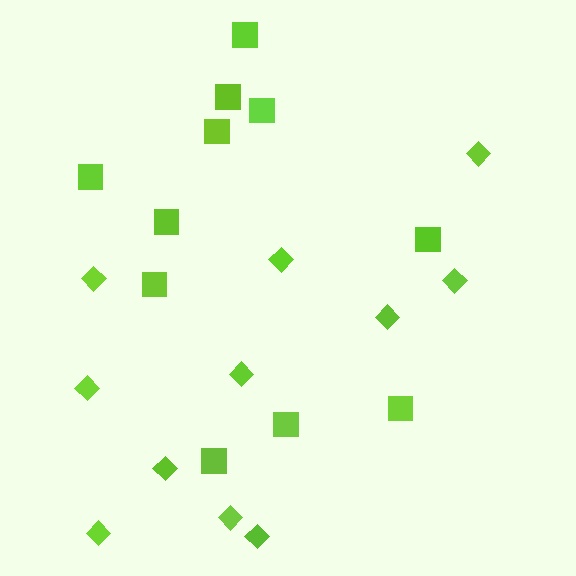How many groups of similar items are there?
There are 2 groups: one group of squares (11) and one group of diamonds (11).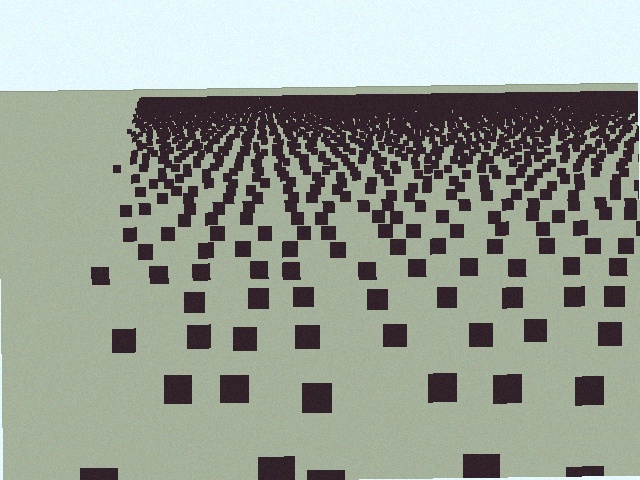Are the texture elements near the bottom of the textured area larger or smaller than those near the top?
Larger. Near the bottom, elements are closer to the viewer and appear at a bigger on-screen size.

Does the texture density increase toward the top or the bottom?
Density increases toward the top.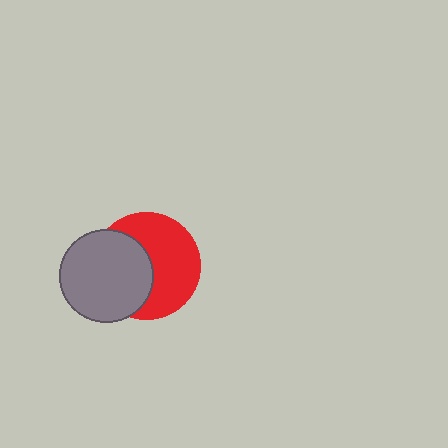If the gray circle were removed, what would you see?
You would see the complete red circle.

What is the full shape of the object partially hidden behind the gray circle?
The partially hidden object is a red circle.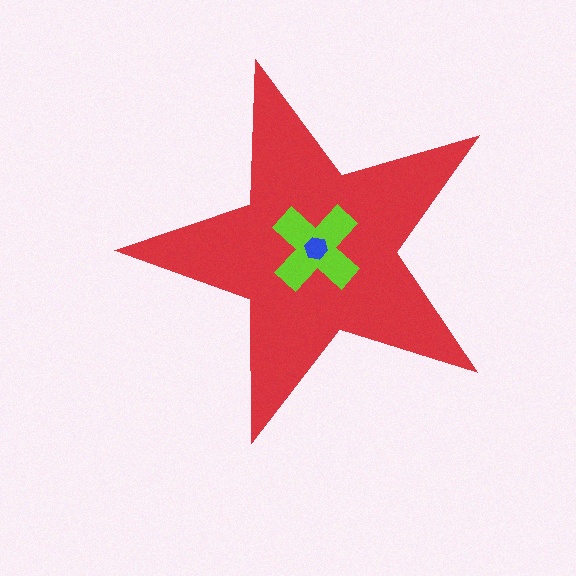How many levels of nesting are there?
3.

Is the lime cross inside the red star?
Yes.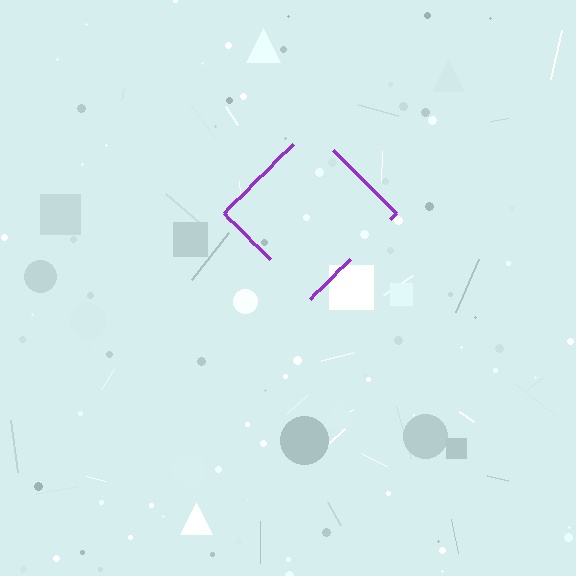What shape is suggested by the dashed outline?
The dashed outline suggests a diamond.